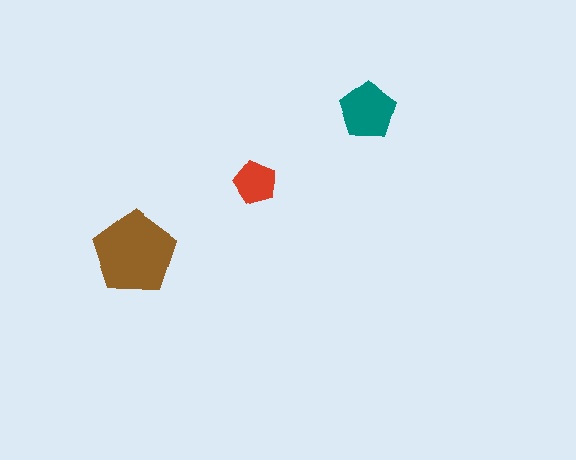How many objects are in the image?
There are 3 objects in the image.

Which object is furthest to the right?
The teal pentagon is rightmost.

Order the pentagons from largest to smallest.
the brown one, the teal one, the red one.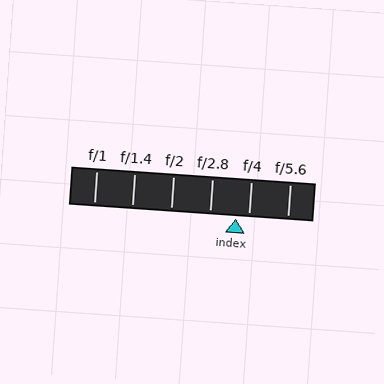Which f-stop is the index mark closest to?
The index mark is closest to f/4.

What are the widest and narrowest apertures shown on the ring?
The widest aperture shown is f/1 and the narrowest is f/5.6.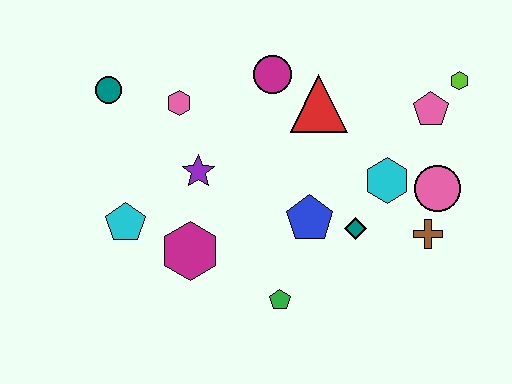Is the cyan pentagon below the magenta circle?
Yes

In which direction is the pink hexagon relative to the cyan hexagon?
The pink hexagon is to the left of the cyan hexagon.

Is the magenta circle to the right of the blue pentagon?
No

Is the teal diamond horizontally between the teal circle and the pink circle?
Yes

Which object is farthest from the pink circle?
The teal circle is farthest from the pink circle.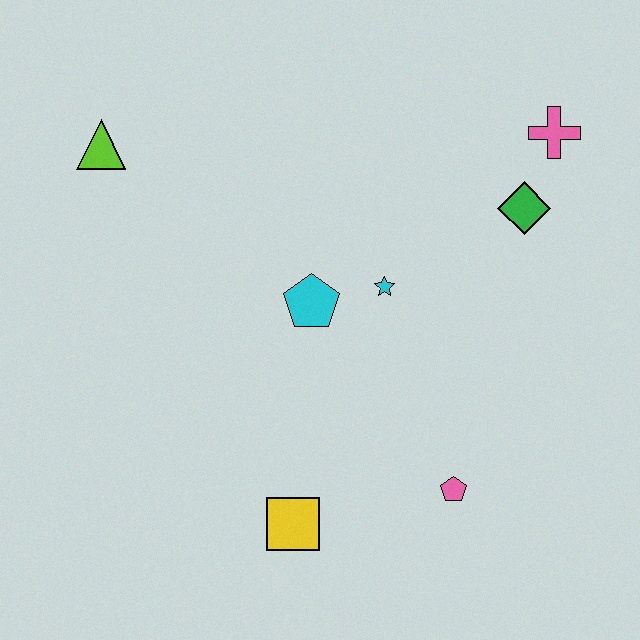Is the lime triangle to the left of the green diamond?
Yes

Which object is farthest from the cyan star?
The lime triangle is farthest from the cyan star.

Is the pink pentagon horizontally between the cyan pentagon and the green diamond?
Yes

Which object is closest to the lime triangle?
The cyan pentagon is closest to the lime triangle.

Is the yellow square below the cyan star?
Yes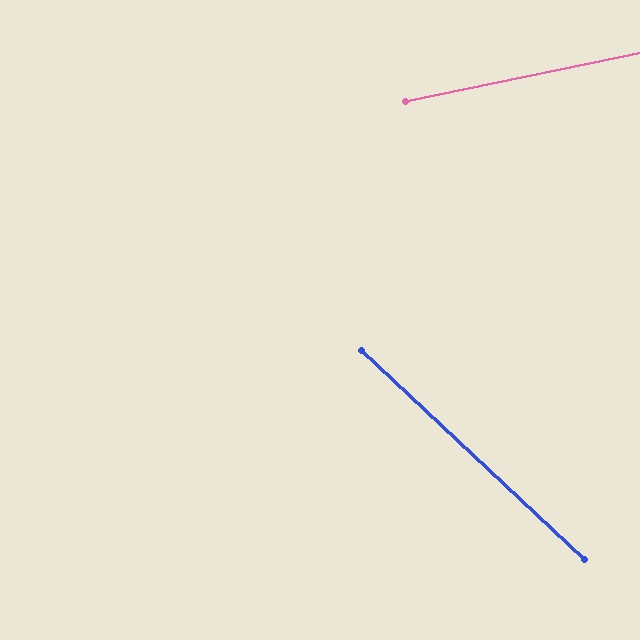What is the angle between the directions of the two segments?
Approximately 55 degrees.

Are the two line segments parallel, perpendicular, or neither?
Neither parallel nor perpendicular — they differ by about 55°.